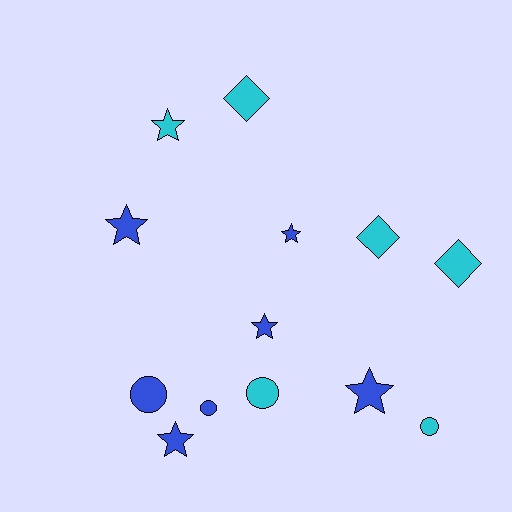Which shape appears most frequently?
Star, with 6 objects.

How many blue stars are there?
There are 5 blue stars.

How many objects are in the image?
There are 13 objects.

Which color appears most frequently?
Blue, with 7 objects.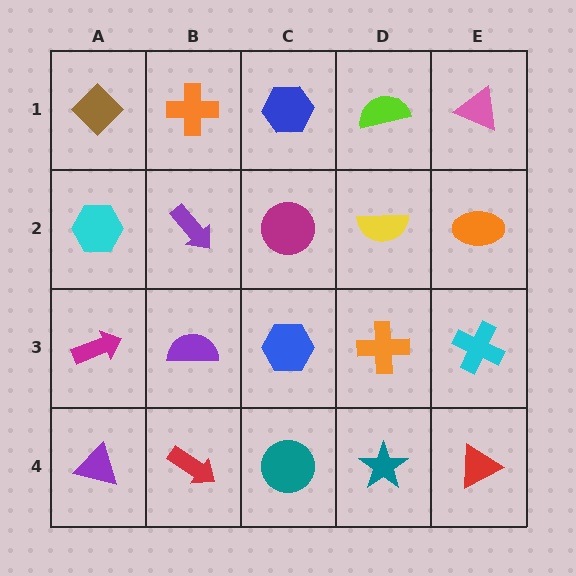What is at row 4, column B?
A red arrow.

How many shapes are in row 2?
5 shapes.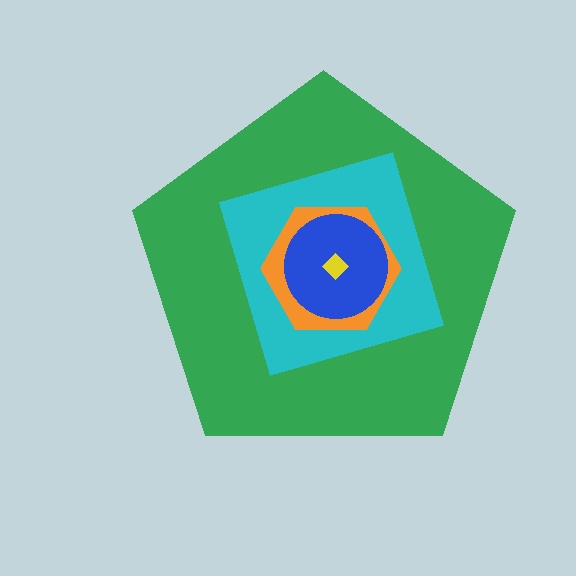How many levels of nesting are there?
5.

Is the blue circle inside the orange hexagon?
Yes.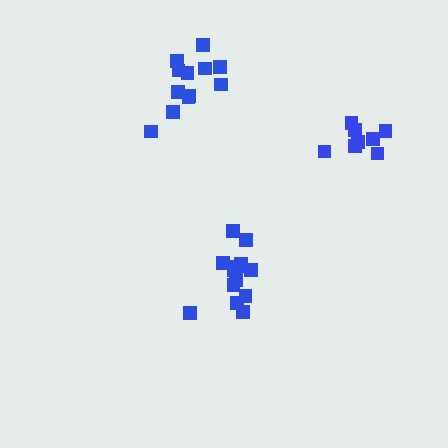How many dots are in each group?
Group 1: 13 dots, Group 2: 8 dots, Group 3: 12 dots (33 total).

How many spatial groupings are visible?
There are 3 spatial groupings.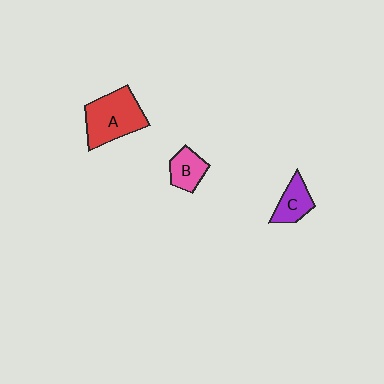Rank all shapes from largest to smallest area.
From largest to smallest: A (red), C (purple), B (pink).